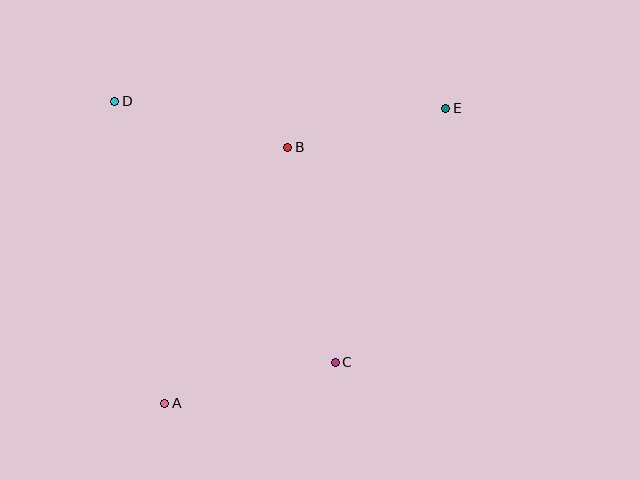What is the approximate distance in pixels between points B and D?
The distance between B and D is approximately 179 pixels.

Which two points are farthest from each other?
Points A and E are farthest from each other.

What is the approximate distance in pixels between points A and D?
The distance between A and D is approximately 306 pixels.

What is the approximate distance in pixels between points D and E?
The distance between D and E is approximately 331 pixels.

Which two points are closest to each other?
Points B and E are closest to each other.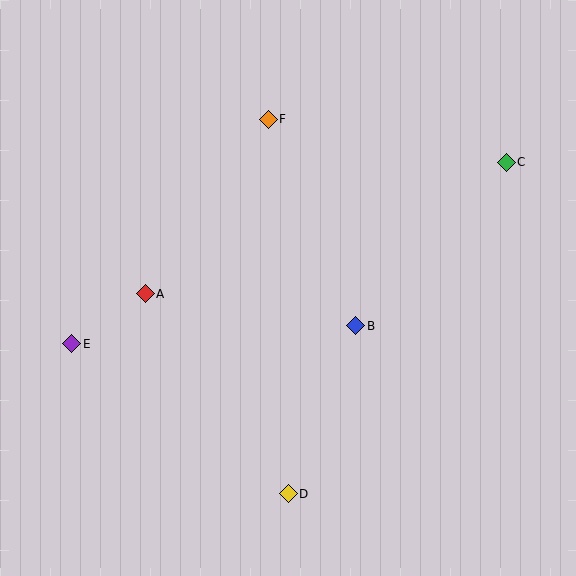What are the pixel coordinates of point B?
Point B is at (356, 326).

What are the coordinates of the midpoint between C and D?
The midpoint between C and D is at (397, 328).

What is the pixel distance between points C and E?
The distance between C and E is 471 pixels.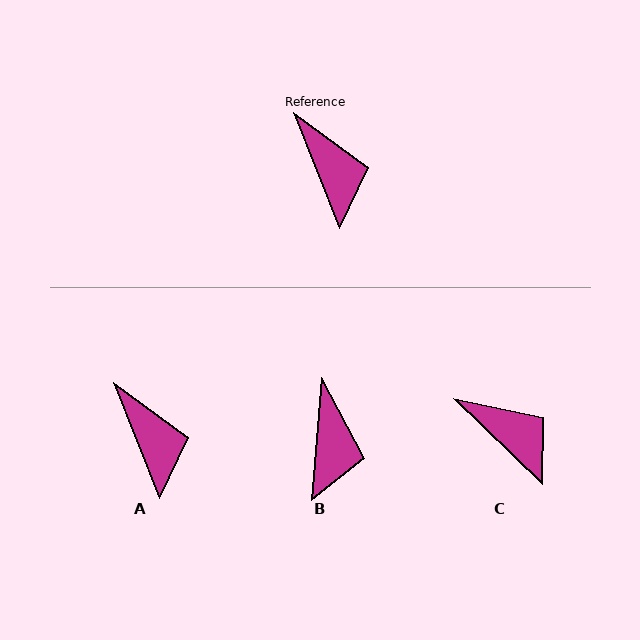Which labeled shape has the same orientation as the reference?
A.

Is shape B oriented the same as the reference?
No, it is off by about 26 degrees.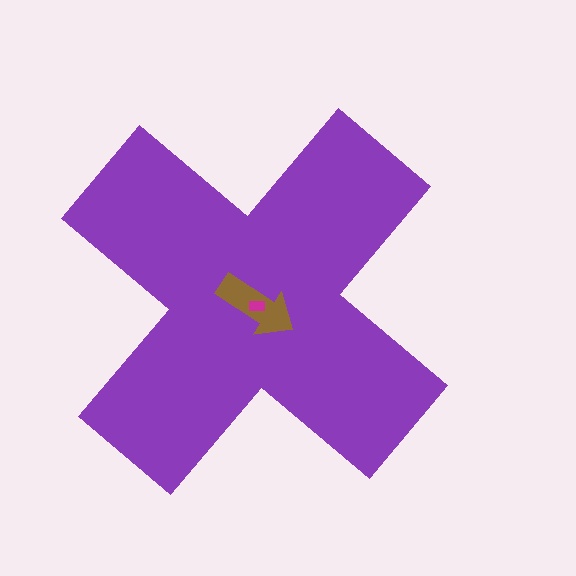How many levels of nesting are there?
3.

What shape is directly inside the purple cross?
The brown arrow.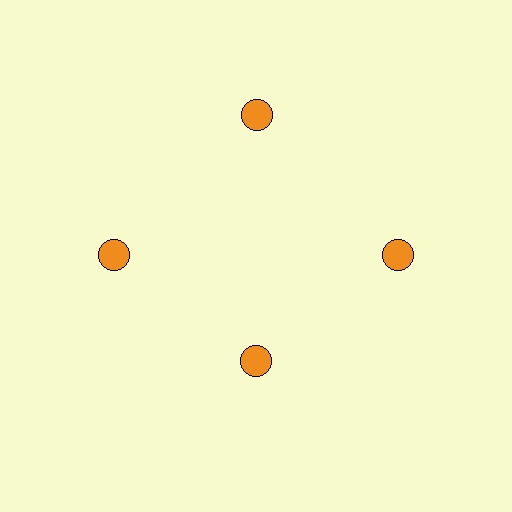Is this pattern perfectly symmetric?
No. The 4 orange circles are arranged in a ring, but one element near the 6 o'clock position is pulled inward toward the center, breaking the 4-fold rotational symmetry.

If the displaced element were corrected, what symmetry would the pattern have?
It would have 4-fold rotational symmetry — the pattern would map onto itself every 90 degrees.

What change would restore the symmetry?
The symmetry would be restored by moving it outward, back onto the ring so that all 4 circles sit at equal angles and equal distance from the center.